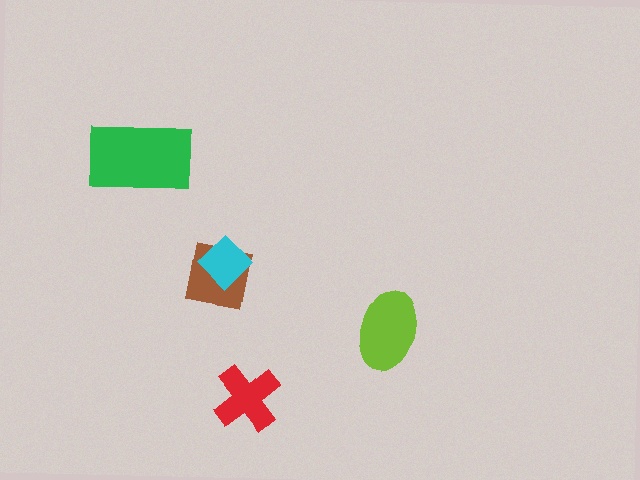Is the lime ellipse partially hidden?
No, no other shape covers it.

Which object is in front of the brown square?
The cyan diamond is in front of the brown square.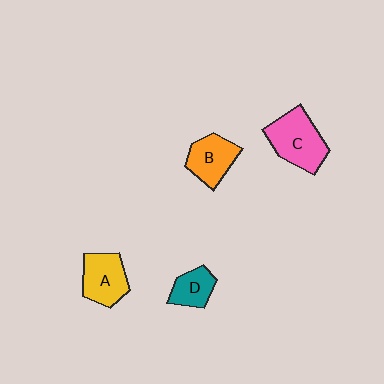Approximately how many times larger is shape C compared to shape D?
Approximately 1.9 times.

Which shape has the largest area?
Shape C (pink).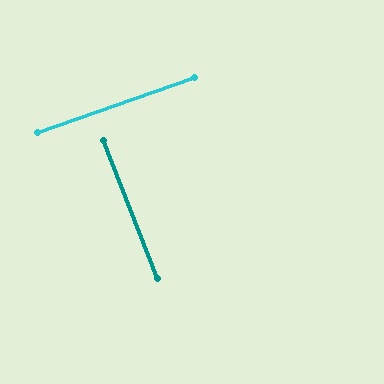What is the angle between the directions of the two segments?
Approximately 88 degrees.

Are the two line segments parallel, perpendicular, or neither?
Perpendicular — they meet at approximately 88°.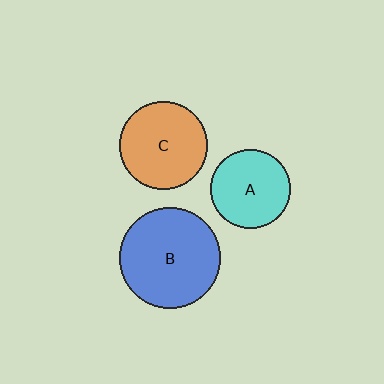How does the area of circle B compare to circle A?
Approximately 1.6 times.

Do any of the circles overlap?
No, none of the circles overlap.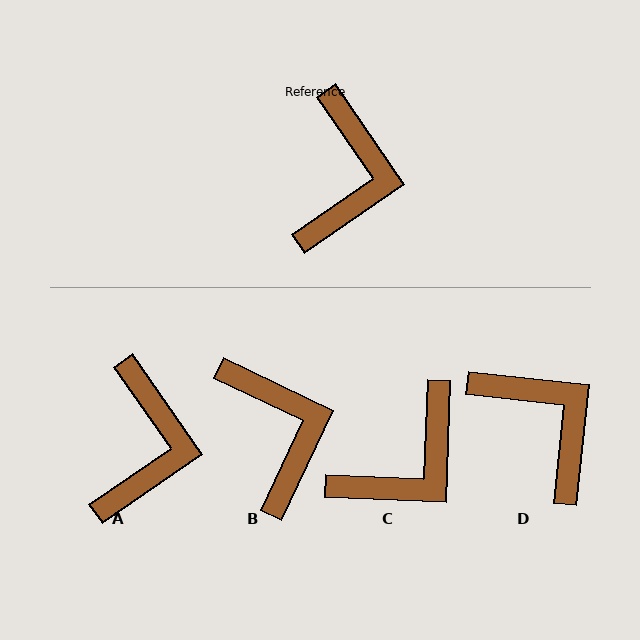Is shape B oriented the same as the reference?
No, it is off by about 30 degrees.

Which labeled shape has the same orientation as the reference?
A.